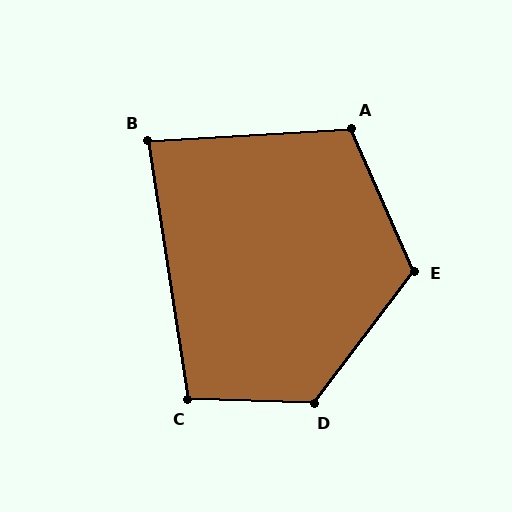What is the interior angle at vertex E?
Approximately 119 degrees (obtuse).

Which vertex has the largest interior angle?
D, at approximately 125 degrees.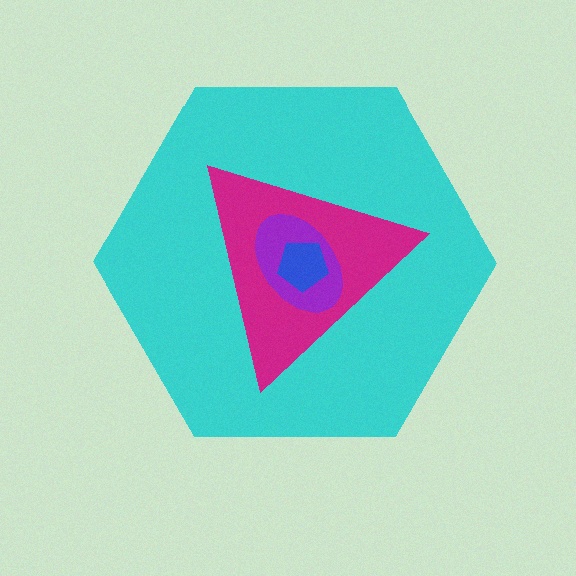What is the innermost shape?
The blue pentagon.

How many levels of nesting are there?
4.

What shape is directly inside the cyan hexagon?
The magenta triangle.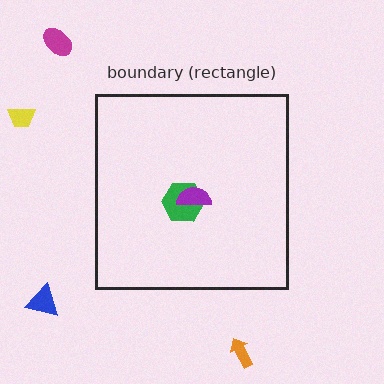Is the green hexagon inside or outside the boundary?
Inside.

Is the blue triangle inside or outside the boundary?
Outside.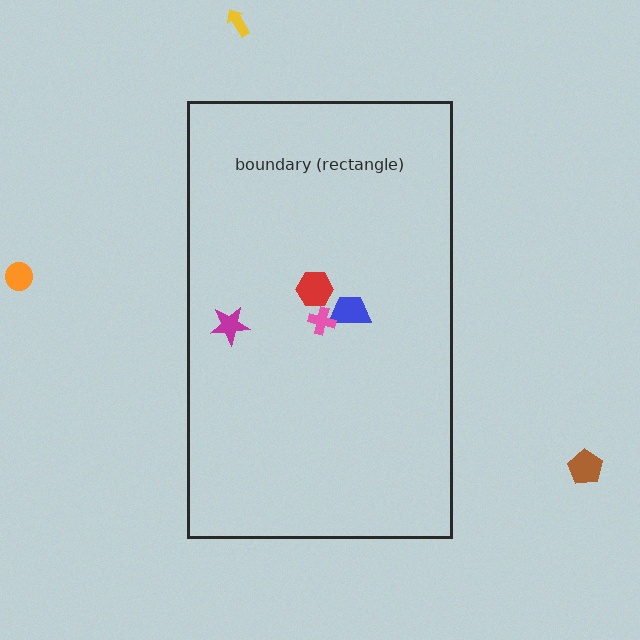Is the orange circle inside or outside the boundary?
Outside.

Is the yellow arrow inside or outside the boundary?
Outside.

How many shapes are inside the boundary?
4 inside, 3 outside.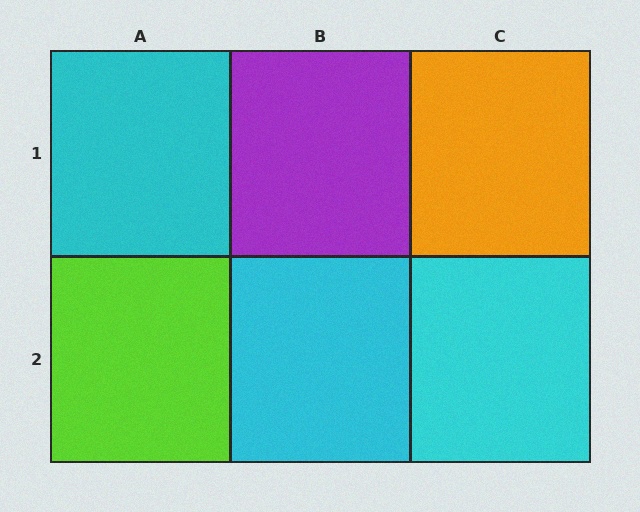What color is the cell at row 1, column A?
Cyan.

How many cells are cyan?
3 cells are cyan.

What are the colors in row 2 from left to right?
Lime, cyan, cyan.